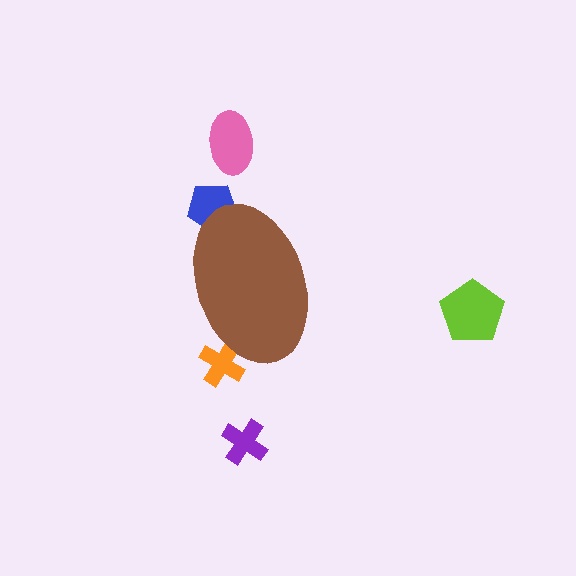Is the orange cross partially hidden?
Yes, the orange cross is partially hidden behind the brown ellipse.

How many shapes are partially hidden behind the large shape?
2 shapes are partially hidden.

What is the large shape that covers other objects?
A brown ellipse.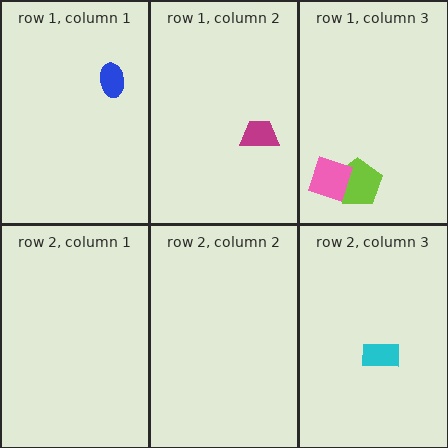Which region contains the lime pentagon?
The row 1, column 3 region.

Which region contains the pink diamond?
The row 1, column 3 region.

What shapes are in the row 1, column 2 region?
The magenta trapezoid.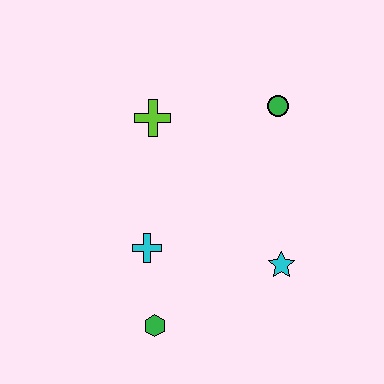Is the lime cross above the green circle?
No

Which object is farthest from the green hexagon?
The green circle is farthest from the green hexagon.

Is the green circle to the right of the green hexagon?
Yes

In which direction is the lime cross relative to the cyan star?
The lime cross is above the cyan star.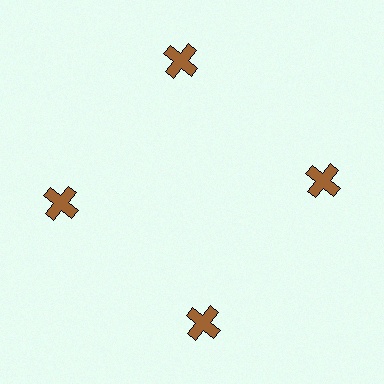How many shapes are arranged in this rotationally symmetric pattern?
There are 4 shapes, arranged in 4 groups of 1.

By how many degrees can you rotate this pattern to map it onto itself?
The pattern maps onto itself every 90 degrees of rotation.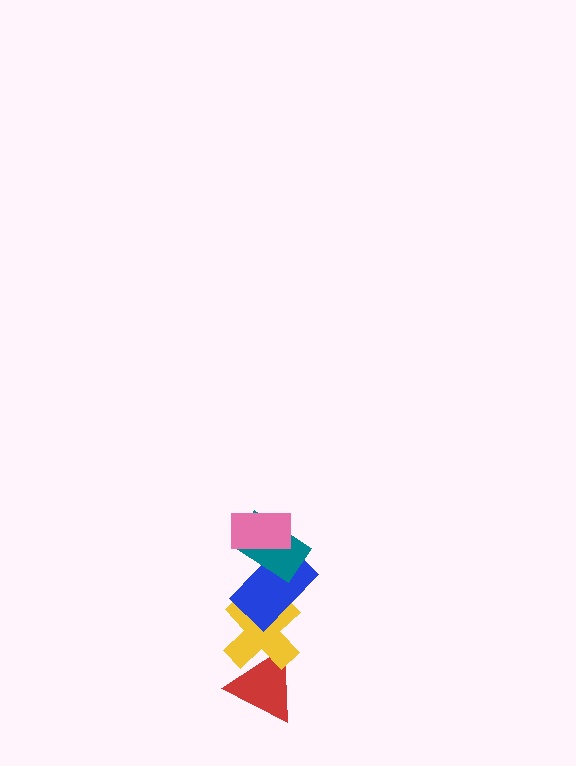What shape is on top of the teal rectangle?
The pink rectangle is on top of the teal rectangle.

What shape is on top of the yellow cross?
The blue rectangle is on top of the yellow cross.